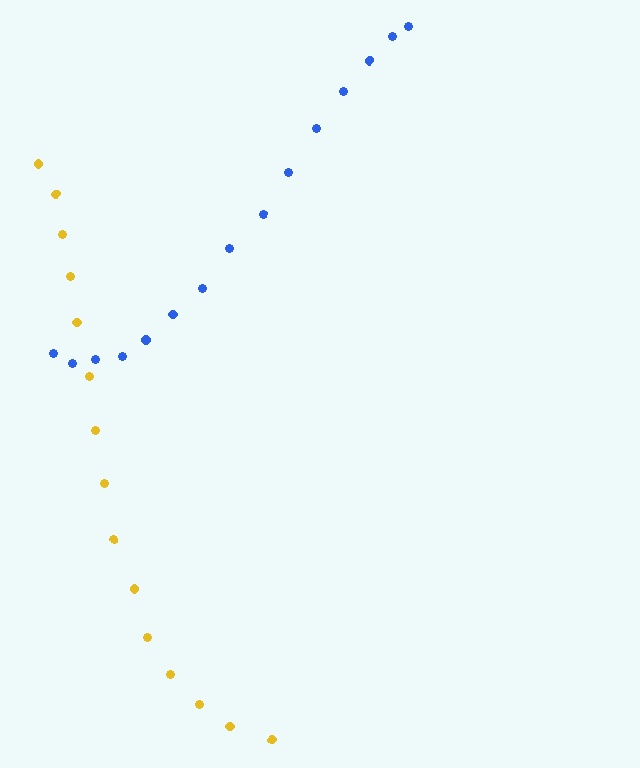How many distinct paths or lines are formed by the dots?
There are 2 distinct paths.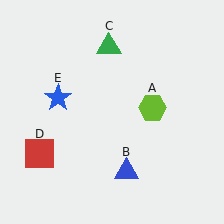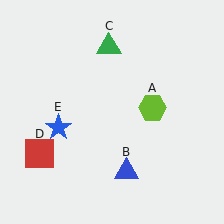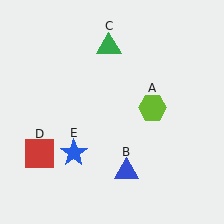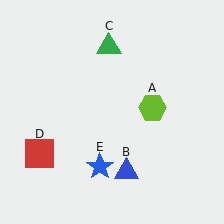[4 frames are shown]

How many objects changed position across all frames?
1 object changed position: blue star (object E).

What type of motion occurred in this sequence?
The blue star (object E) rotated counterclockwise around the center of the scene.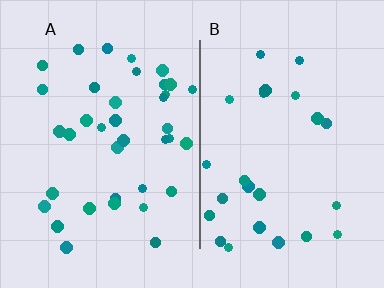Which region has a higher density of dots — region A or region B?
A (the left).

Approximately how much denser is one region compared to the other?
Approximately 1.6× — region A over region B.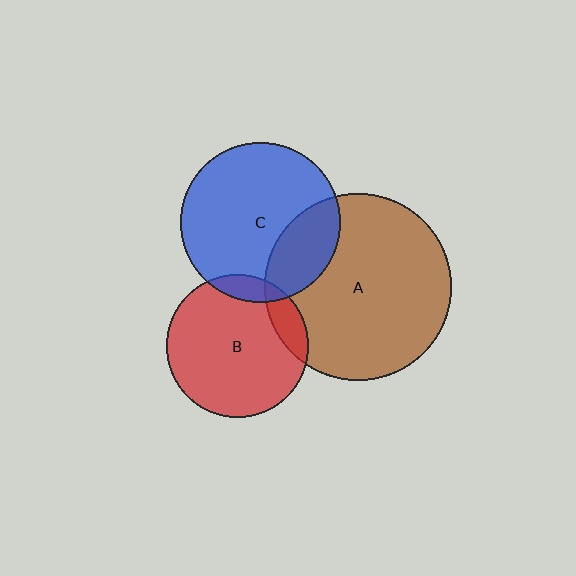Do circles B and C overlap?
Yes.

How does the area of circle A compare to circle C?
Approximately 1.4 times.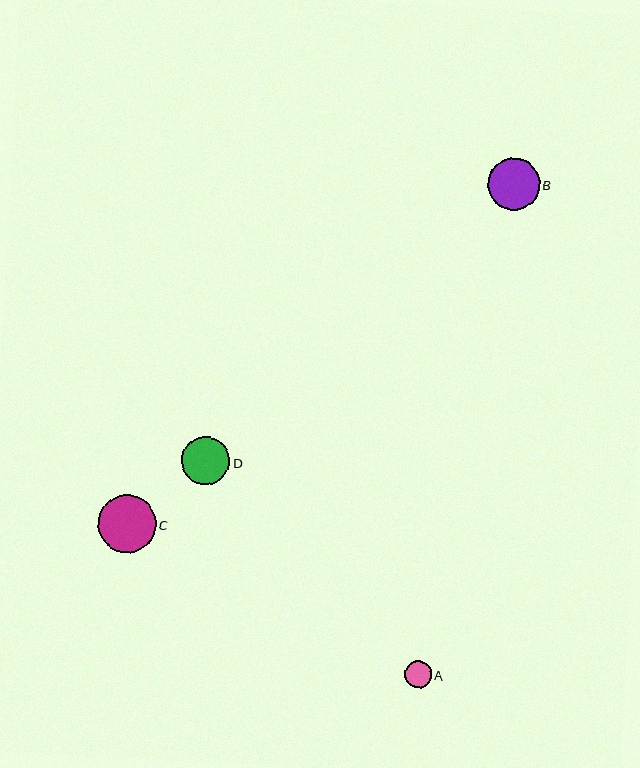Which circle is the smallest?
Circle A is the smallest with a size of approximately 27 pixels.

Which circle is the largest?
Circle C is the largest with a size of approximately 58 pixels.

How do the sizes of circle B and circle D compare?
Circle B and circle D are approximately the same size.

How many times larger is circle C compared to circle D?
Circle C is approximately 1.2 times the size of circle D.